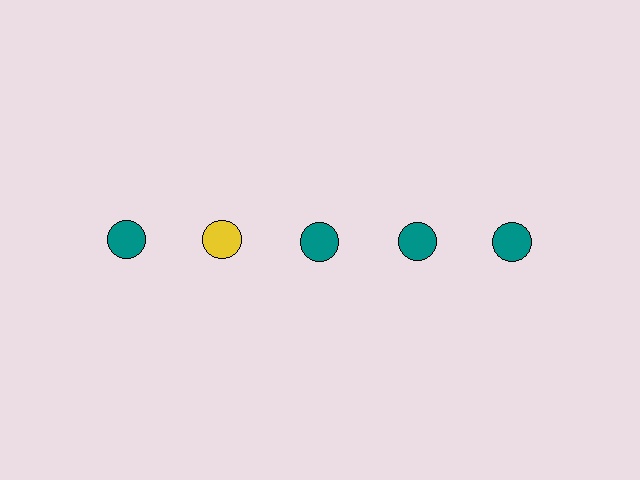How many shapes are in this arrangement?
There are 5 shapes arranged in a grid pattern.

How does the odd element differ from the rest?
It has a different color: yellow instead of teal.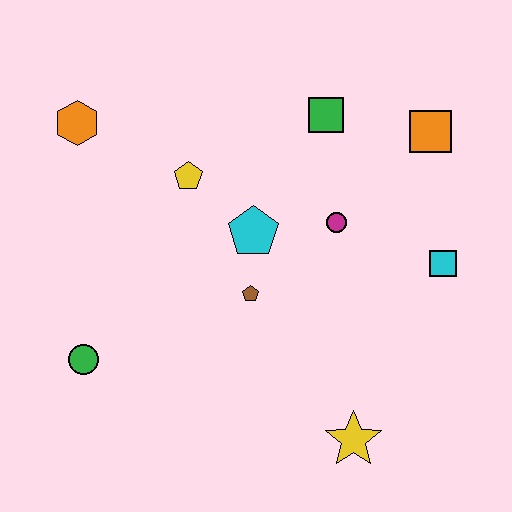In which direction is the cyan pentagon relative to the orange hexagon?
The cyan pentagon is to the right of the orange hexagon.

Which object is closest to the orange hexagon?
The yellow pentagon is closest to the orange hexagon.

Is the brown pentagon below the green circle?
No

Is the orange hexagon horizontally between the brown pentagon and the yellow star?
No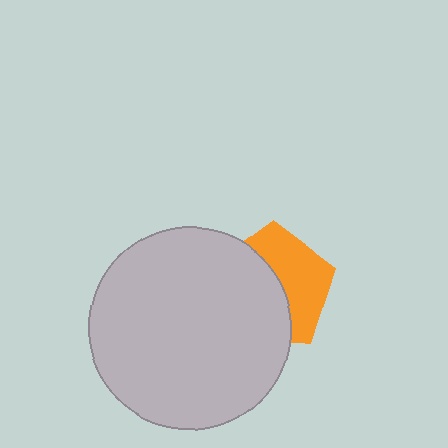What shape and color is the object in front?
The object in front is a light gray circle.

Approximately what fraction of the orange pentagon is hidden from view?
Roughly 54% of the orange pentagon is hidden behind the light gray circle.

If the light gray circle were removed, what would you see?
You would see the complete orange pentagon.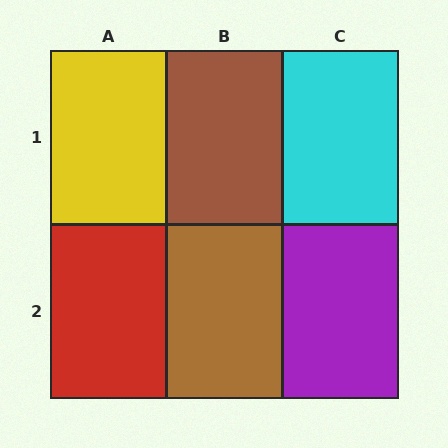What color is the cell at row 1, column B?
Brown.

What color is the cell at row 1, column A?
Yellow.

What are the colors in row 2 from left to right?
Red, brown, purple.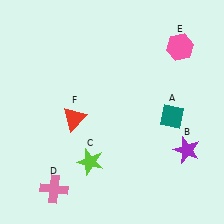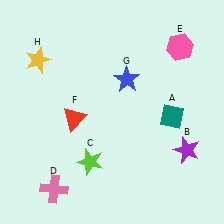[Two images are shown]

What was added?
A blue star (G), a yellow star (H) were added in Image 2.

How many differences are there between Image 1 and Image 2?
There are 2 differences between the two images.